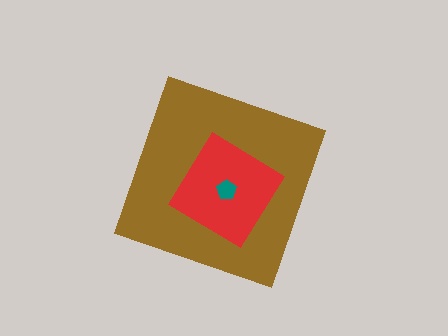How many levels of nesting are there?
3.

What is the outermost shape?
The brown diamond.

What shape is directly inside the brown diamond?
The red diamond.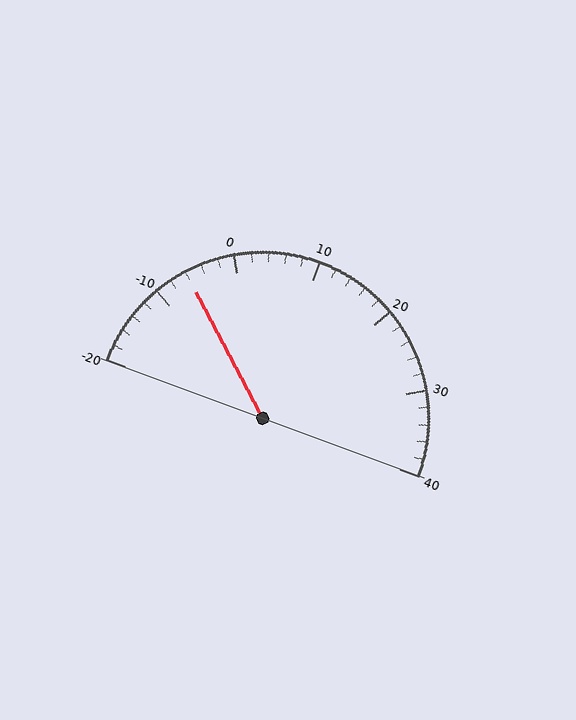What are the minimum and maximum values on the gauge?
The gauge ranges from -20 to 40.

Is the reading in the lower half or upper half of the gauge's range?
The reading is in the lower half of the range (-20 to 40).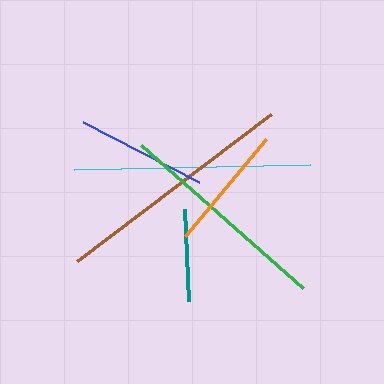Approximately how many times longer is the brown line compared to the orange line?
The brown line is approximately 1.9 times the length of the orange line.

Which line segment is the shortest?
The teal line is the shortest at approximately 91 pixels.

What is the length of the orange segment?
The orange segment is approximately 126 pixels long.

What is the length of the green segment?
The green segment is approximately 216 pixels long.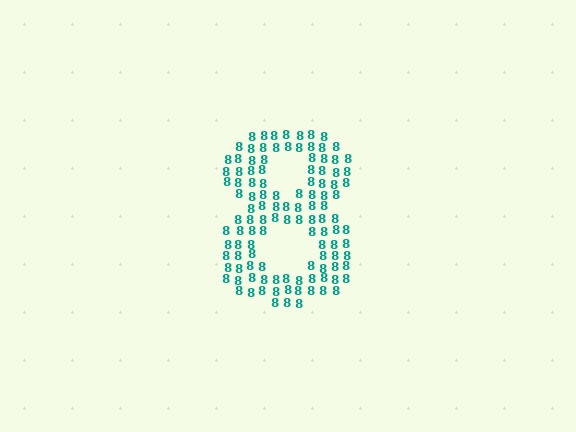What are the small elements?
The small elements are digit 8's.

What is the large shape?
The large shape is the digit 8.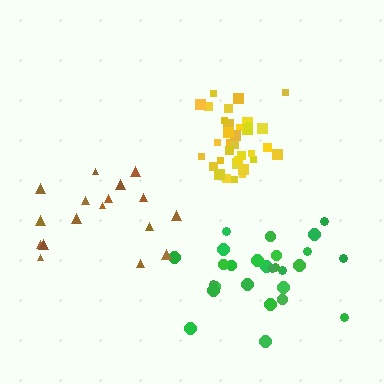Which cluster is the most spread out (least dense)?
Brown.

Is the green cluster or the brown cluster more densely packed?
Green.